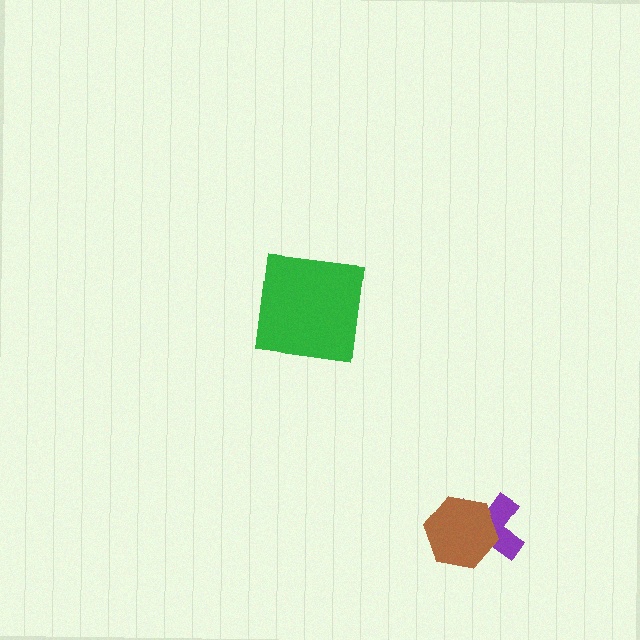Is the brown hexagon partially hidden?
No, no other shape covers it.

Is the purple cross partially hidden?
Yes, it is partially covered by another shape.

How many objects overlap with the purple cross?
1 object overlaps with the purple cross.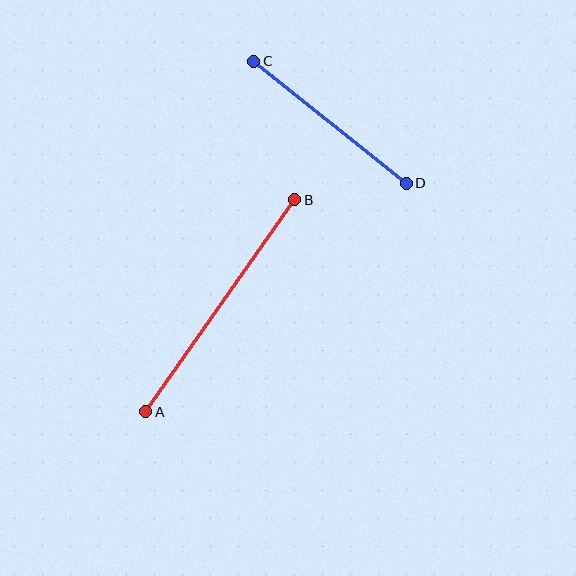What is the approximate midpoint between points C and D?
The midpoint is at approximately (330, 122) pixels.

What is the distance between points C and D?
The distance is approximately 195 pixels.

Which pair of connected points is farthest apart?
Points A and B are farthest apart.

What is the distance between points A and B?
The distance is approximately 259 pixels.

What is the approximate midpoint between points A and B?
The midpoint is at approximately (220, 306) pixels.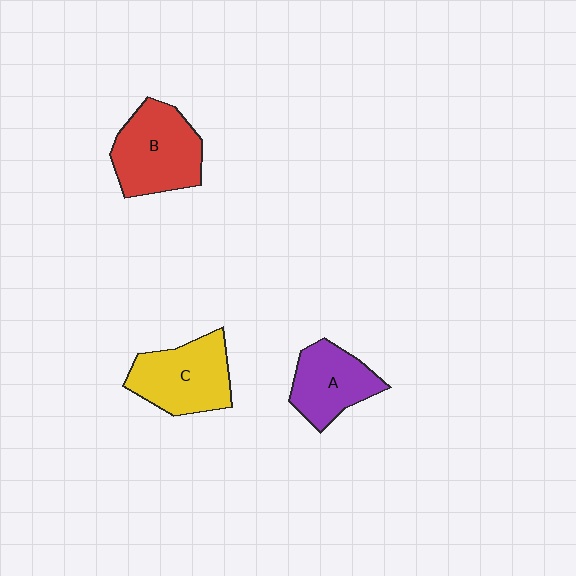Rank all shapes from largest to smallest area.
From largest to smallest: B (red), C (yellow), A (purple).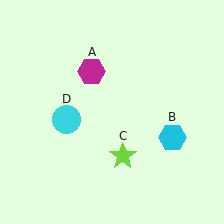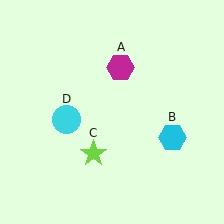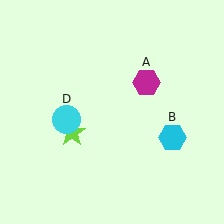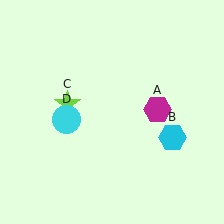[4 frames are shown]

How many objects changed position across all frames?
2 objects changed position: magenta hexagon (object A), lime star (object C).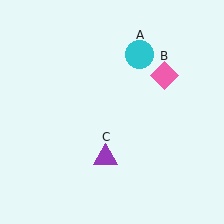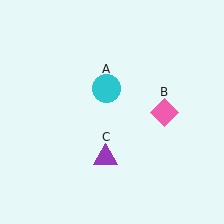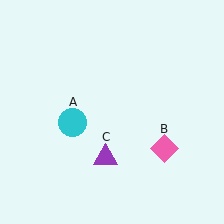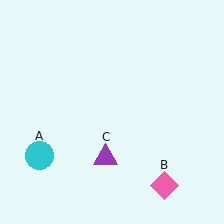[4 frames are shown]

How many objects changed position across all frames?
2 objects changed position: cyan circle (object A), pink diamond (object B).